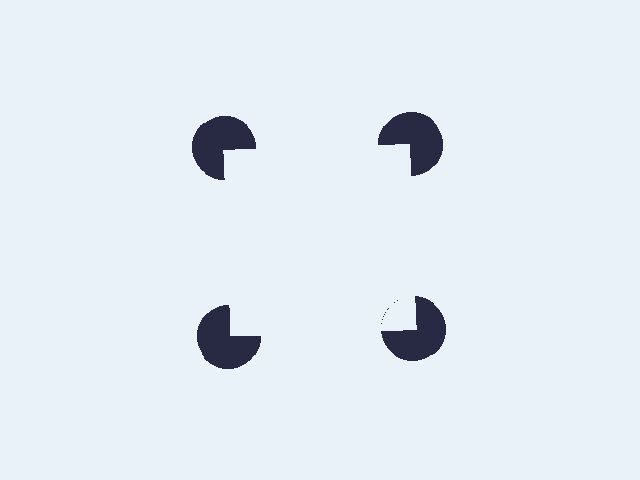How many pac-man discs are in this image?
There are 4 — one at each vertex of the illusory square.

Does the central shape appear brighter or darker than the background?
It typically appears slightly brighter than the background, even though no actual brightness change is drawn.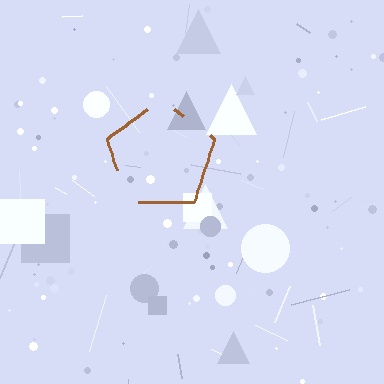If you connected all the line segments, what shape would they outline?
They would outline a pentagon.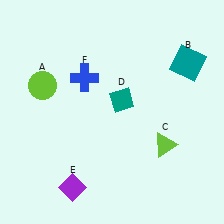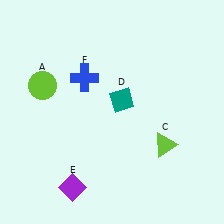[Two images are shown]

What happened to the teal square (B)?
The teal square (B) was removed in Image 2. It was in the top-right area of Image 1.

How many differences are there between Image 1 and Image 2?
There is 1 difference between the two images.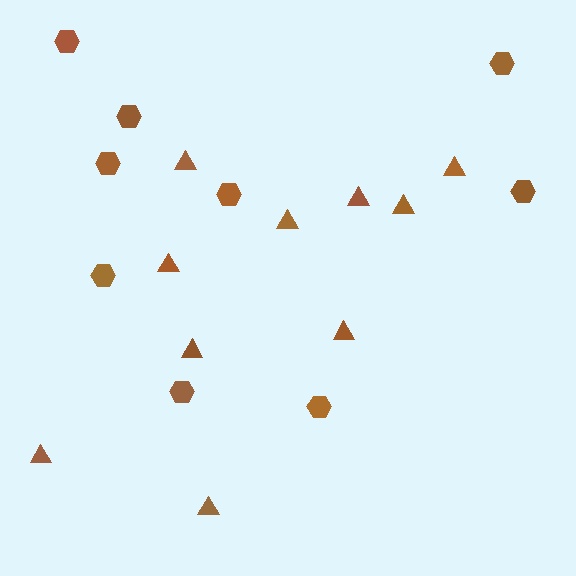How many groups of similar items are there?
There are 2 groups: one group of triangles (10) and one group of hexagons (9).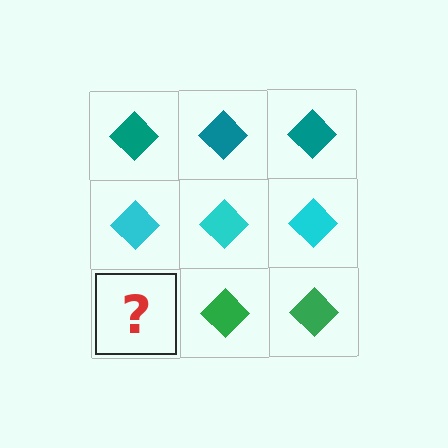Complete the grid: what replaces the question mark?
The question mark should be replaced with a green diamond.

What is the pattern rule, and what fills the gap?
The rule is that each row has a consistent color. The gap should be filled with a green diamond.